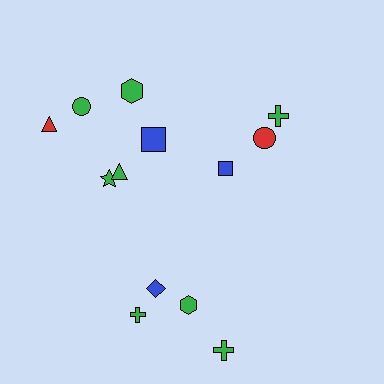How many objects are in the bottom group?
There are 4 objects.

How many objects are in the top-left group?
There are 6 objects.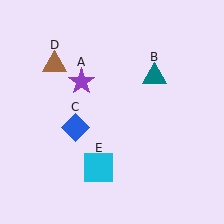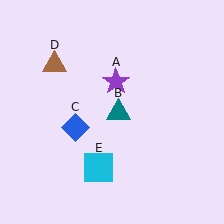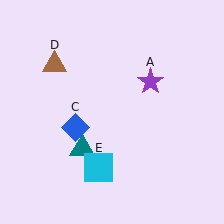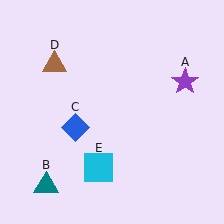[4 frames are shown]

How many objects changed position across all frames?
2 objects changed position: purple star (object A), teal triangle (object B).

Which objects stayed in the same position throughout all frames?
Blue diamond (object C) and brown triangle (object D) and cyan square (object E) remained stationary.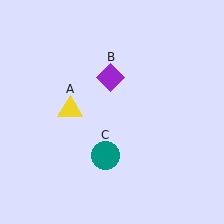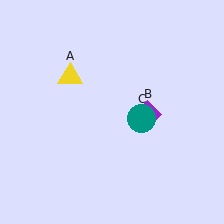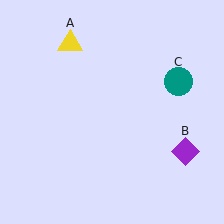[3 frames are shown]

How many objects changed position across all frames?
3 objects changed position: yellow triangle (object A), purple diamond (object B), teal circle (object C).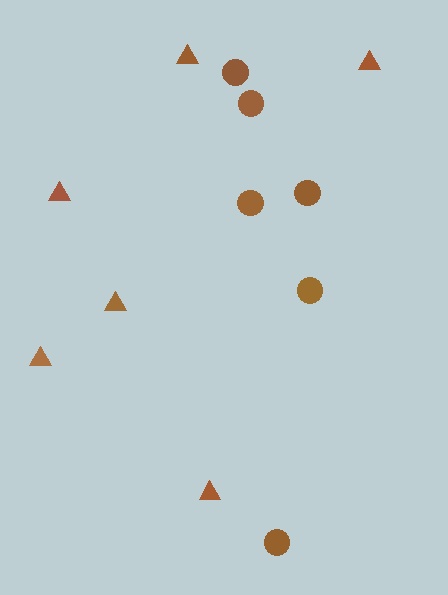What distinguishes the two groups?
There are 2 groups: one group of triangles (6) and one group of circles (6).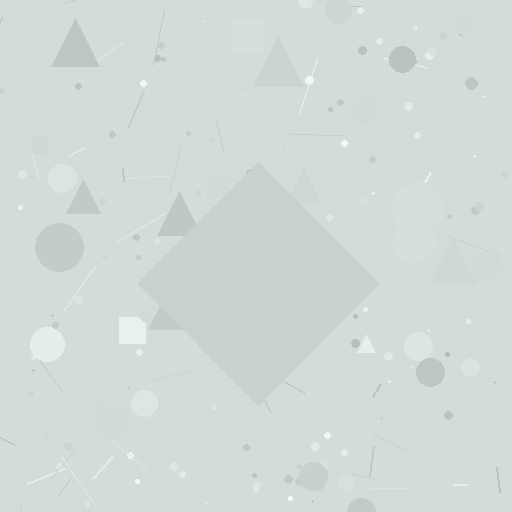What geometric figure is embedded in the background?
A diamond is embedded in the background.